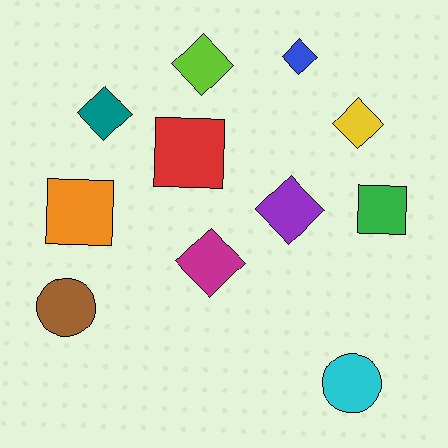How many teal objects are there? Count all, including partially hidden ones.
There is 1 teal object.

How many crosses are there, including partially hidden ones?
There are no crosses.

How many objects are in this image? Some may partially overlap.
There are 11 objects.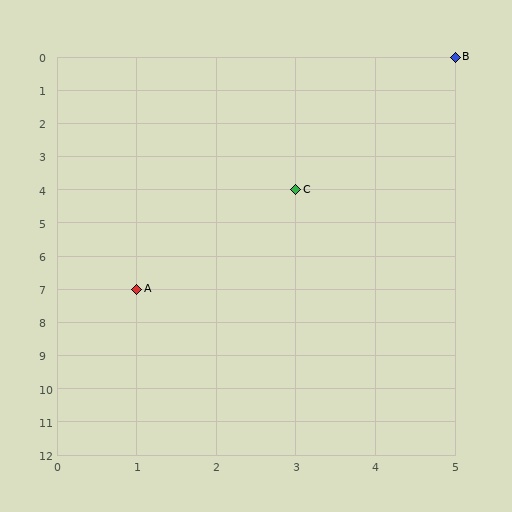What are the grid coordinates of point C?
Point C is at grid coordinates (3, 4).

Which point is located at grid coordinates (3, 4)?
Point C is at (3, 4).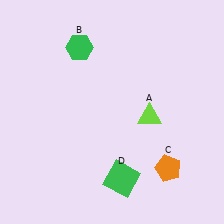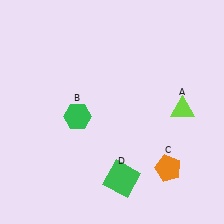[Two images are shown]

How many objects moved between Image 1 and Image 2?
2 objects moved between the two images.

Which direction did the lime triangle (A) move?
The lime triangle (A) moved right.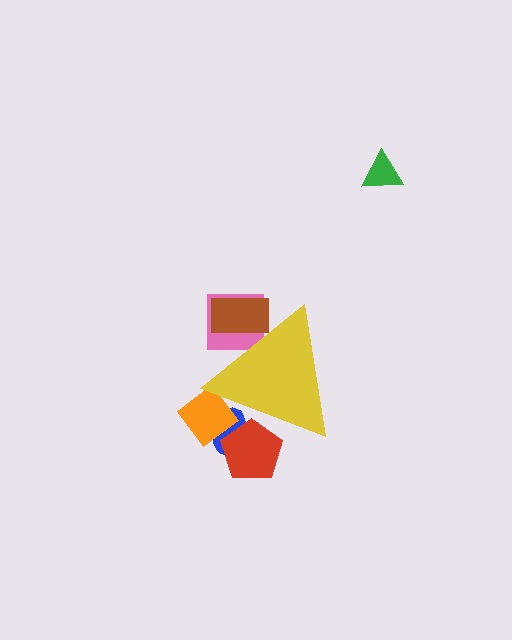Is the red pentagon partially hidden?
Yes, the red pentagon is partially hidden behind the yellow triangle.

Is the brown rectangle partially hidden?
Yes, the brown rectangle is partially hidden behind the yellow triangle.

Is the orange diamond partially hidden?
Yes, the orange diamond is partially hidden behind the yellow triangle.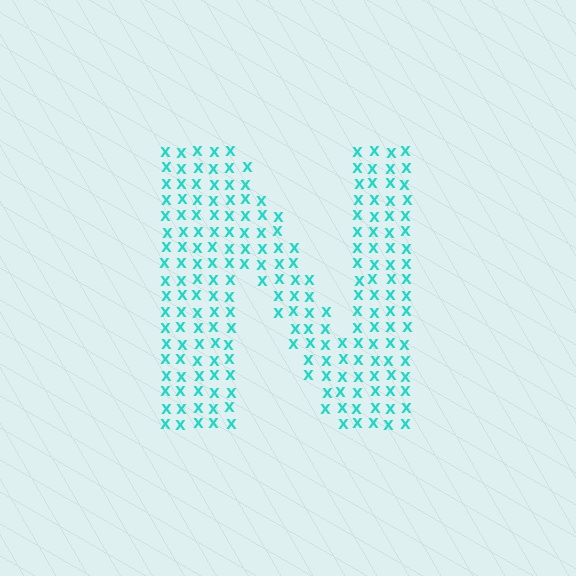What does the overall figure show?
The overall figure shows the letter N.